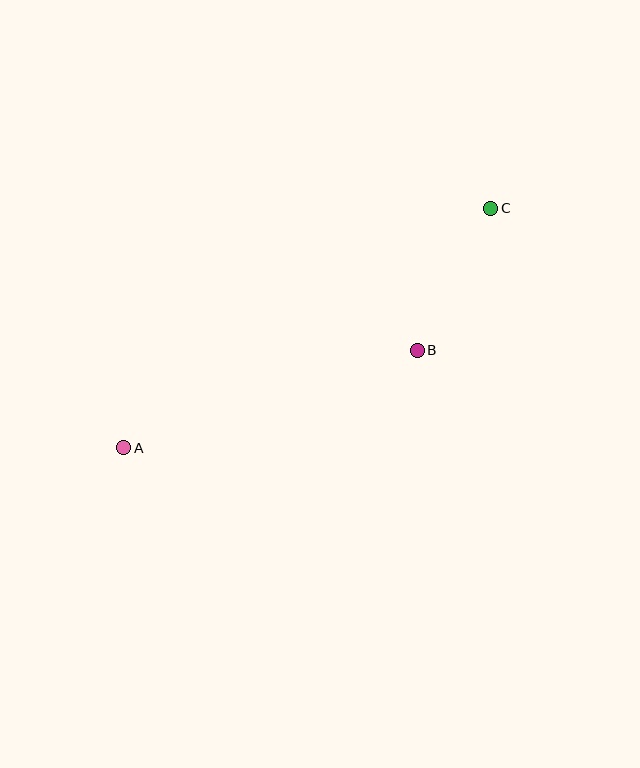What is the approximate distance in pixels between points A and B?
The distance between A and B is approximately 309 pixels.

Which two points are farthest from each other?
Points A and C are farthest from each other.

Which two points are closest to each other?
Points B and C are closest to each other.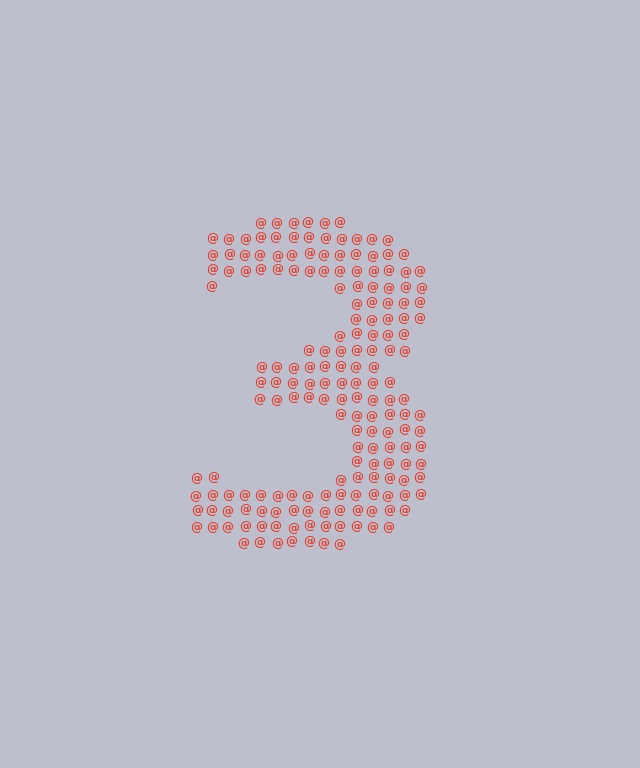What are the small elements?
The small elements are at signs.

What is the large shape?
The large shape is the digit 3.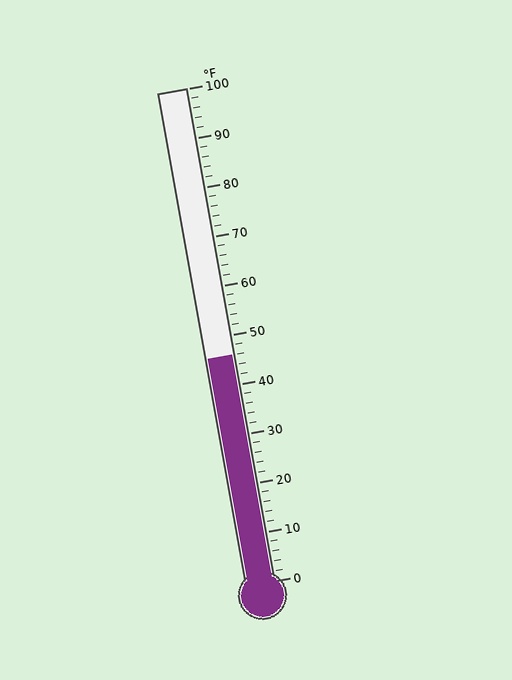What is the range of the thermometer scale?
The thermometer scale ranges from 0°F to 100°F.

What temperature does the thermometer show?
The thermometer shows approximately 46°F.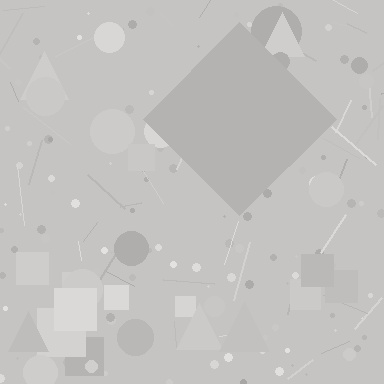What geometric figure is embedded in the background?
A diamond is embedded in the background.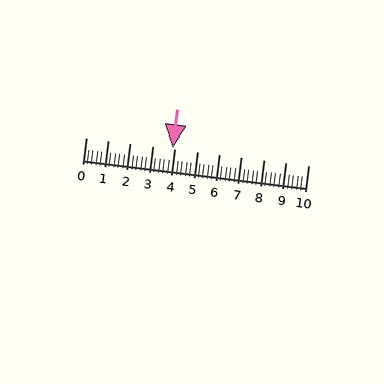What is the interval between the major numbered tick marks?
The major tick marks are spaced 1 units apart.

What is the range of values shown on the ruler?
The ruler shows values from 0 to 10.